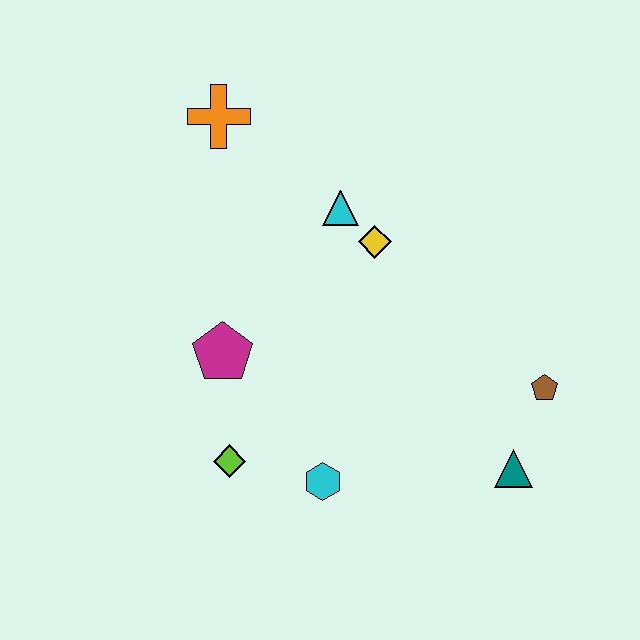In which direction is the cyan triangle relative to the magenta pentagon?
The cyan triangle is above the magenta pentagon.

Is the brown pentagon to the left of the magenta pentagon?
No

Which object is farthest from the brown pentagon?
The orange cross is farthest from the brown pentagon.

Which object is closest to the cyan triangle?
The yellow diamond is closest to the cyan triangle.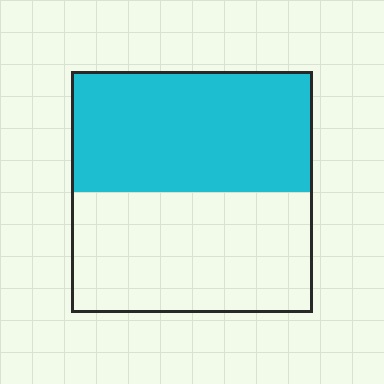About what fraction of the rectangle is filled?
About one half (1/2).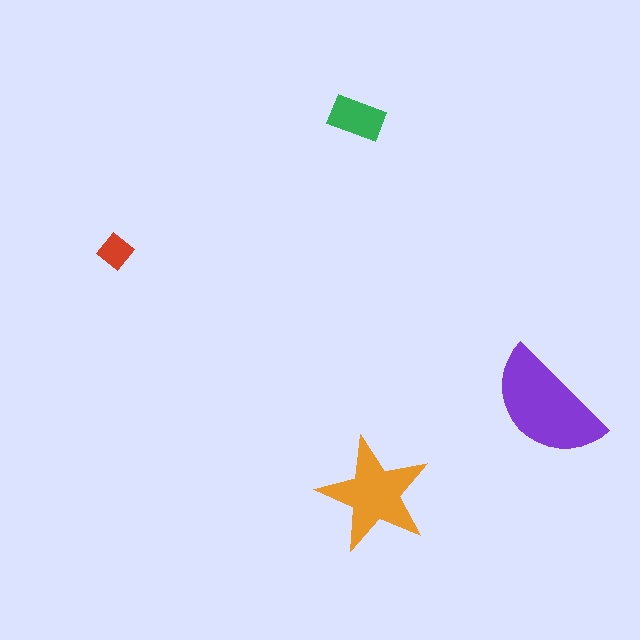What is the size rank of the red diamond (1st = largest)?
4th.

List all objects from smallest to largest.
The red diamond, the green rectangle, the orange star, the purple semicircle.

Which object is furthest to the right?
The purple semicircle is rightmost.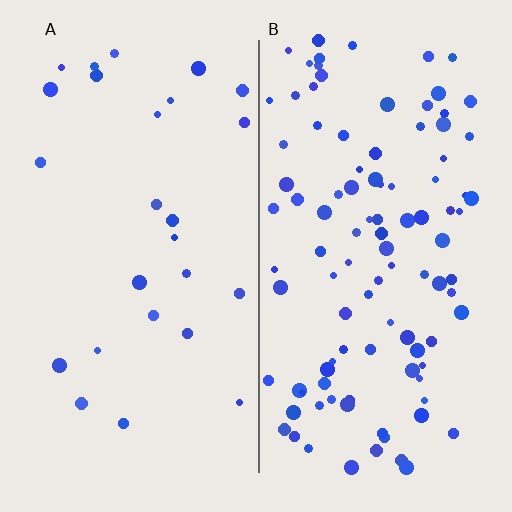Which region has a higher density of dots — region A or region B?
B (the right).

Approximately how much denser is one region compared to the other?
Approximately 3.8× — region B over region A.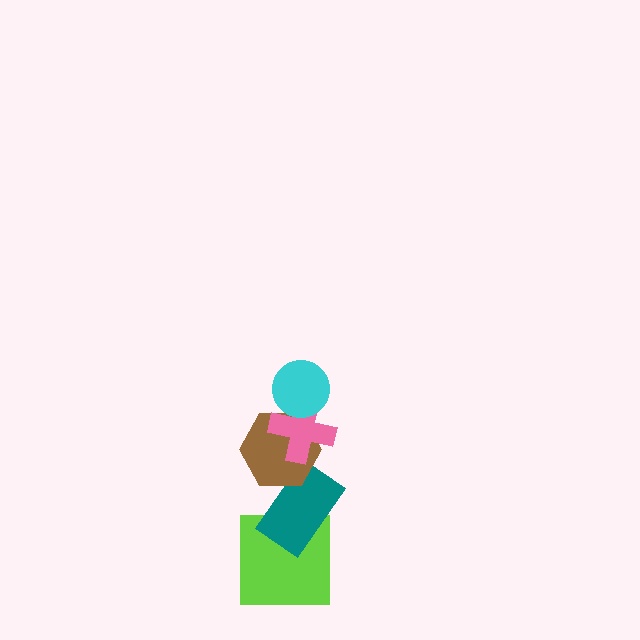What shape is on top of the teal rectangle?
The brown hexagon is on top of the teal rectangle.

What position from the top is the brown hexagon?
The brown hexagon is 3rd from the top.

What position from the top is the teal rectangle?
The teal rectangle is 4th from the top.